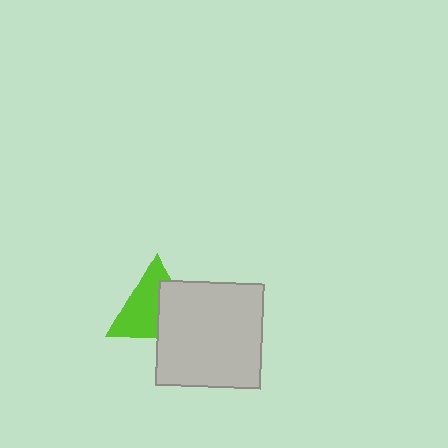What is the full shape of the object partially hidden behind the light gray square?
The partially hidden object is a lime triangle.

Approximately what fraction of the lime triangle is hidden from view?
Roughly 41% of the lime triangle is hidden behind the light gray square.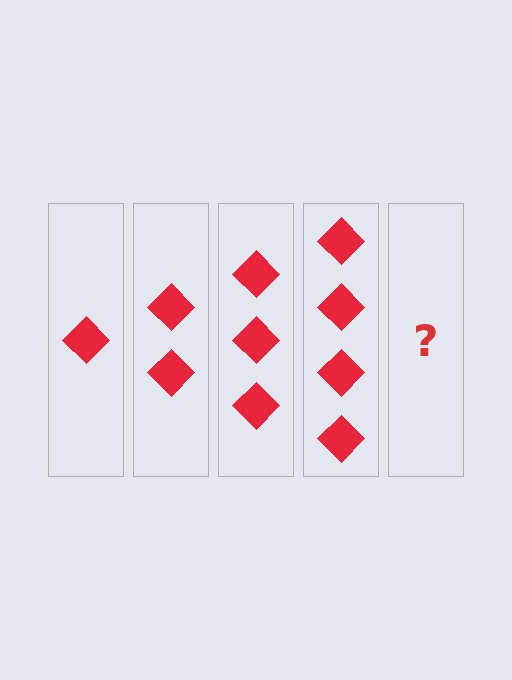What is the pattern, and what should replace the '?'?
The pattern is that each step adds one more diamond. The '?' should be 5 diamonds.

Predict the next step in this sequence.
The next step is 5 diamonds.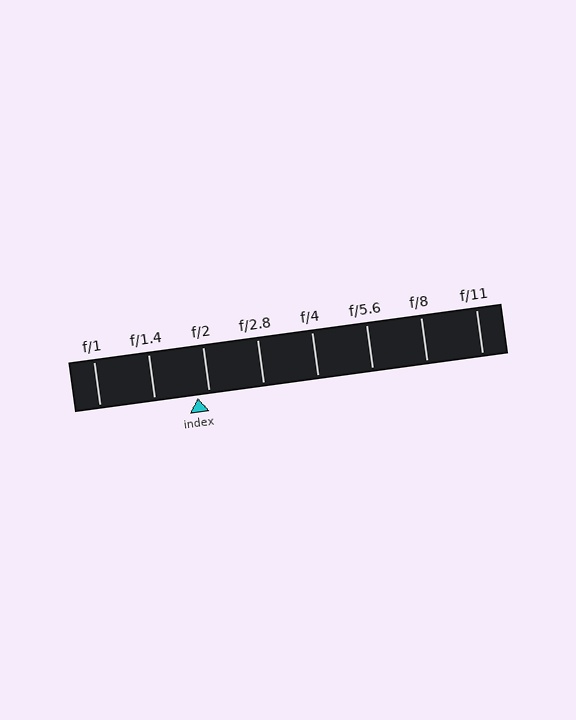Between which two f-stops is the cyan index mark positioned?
The index mark is between f/1.4 and f/2.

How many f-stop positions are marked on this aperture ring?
There are 8 f-stop positions marked.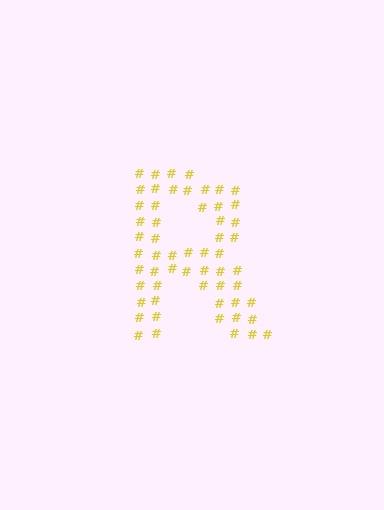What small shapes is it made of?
It is made of small hash symbols.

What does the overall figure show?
The overall figure shows the letter R.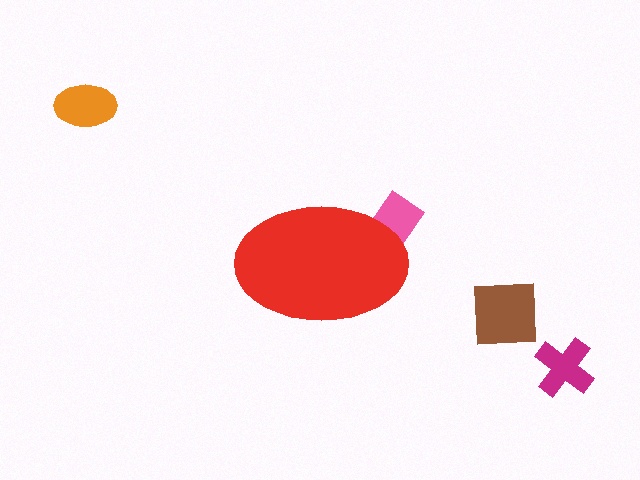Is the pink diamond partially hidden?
Yes, the pink diamond is partially hidden behind the red ellipse.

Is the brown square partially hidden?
No, the brown square is fully visible.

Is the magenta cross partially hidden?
No, the magenta cross is fully visible.